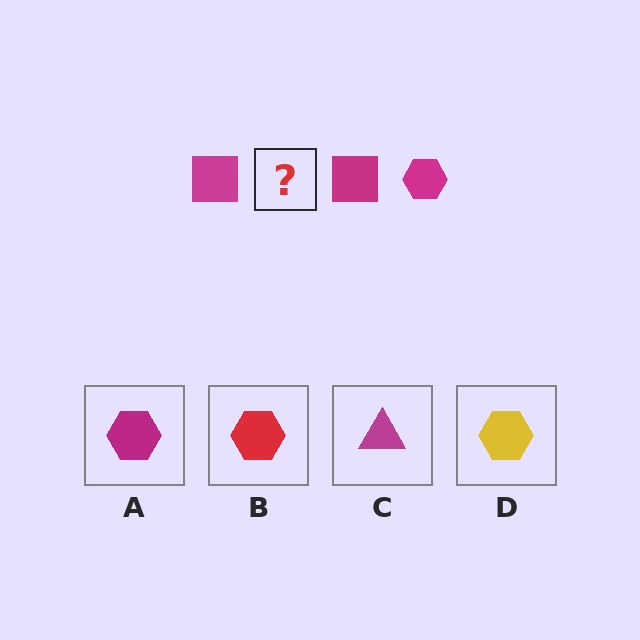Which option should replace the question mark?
Option A.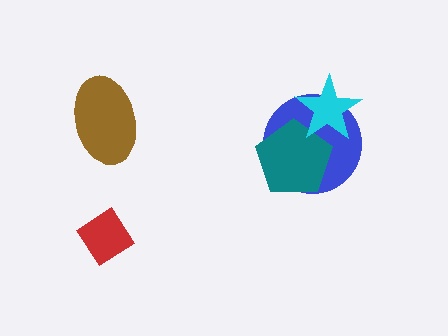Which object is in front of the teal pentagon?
The cyan star is in front of the teal pentagon.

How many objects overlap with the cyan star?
2 objects overlap with the cyan star.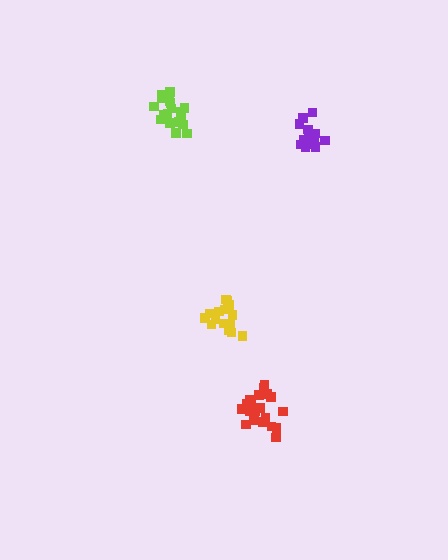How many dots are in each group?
Group 1: 15 dots, Group 2: 20 dots, Group 3: 19 dots, Group 4: 16 dots (70 total).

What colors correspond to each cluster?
The clusters are colored: purple, red, lime, yellow.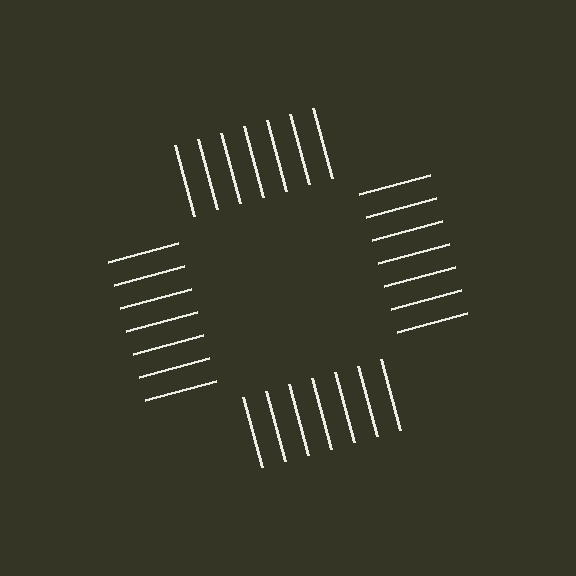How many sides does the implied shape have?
4 sides — the line-ends trace a square.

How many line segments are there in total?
28 — 7 along each of the 4 edges.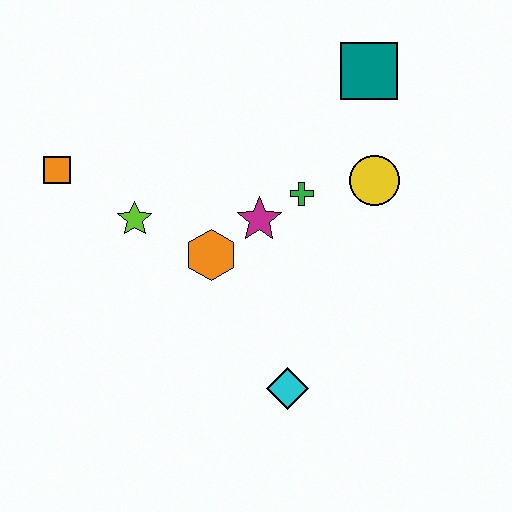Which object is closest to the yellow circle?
The green cross is closest to the yellow circle.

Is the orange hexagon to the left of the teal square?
Yes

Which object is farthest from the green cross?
The orange square is farthest from the green cross.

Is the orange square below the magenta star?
No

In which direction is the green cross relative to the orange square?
The green cross is to the right of the orange square.